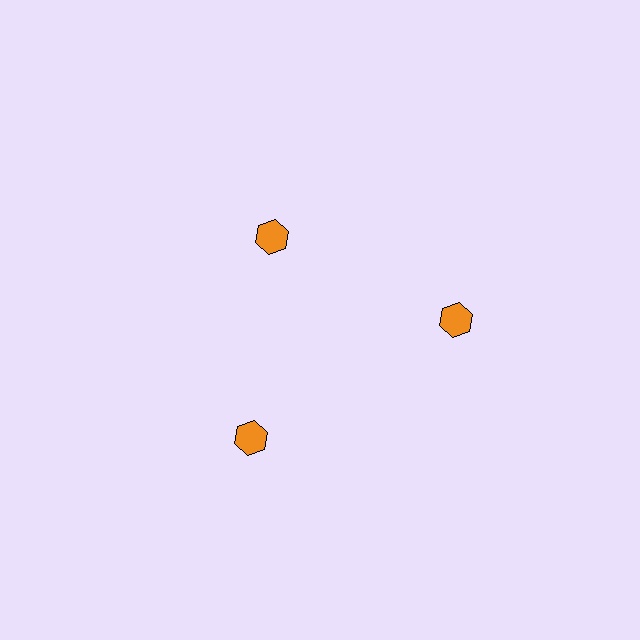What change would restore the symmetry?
The symmetry would be restored by moving it outward, back onto the ring so that all 3 hexagons sit at equal angles and equal distance from the center.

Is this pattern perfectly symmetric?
No. The 3 orange hexagons are arranged in a ring, but one element near the 11 o'clock position is pulled inward toward the center, breaking the 3-fold rotational symmetry.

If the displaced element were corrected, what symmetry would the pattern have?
It would have 3-fold rotational symmetry — the pattern would map onto itself every 120 degrees.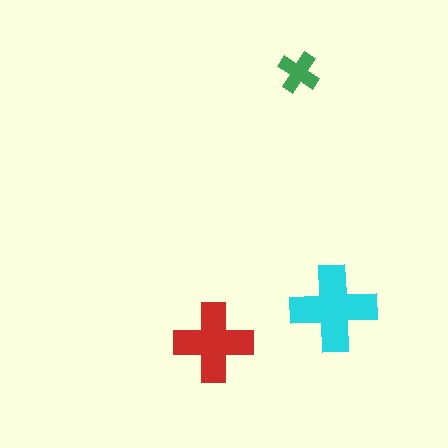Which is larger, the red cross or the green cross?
The red one.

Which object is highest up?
The green cross is topmost.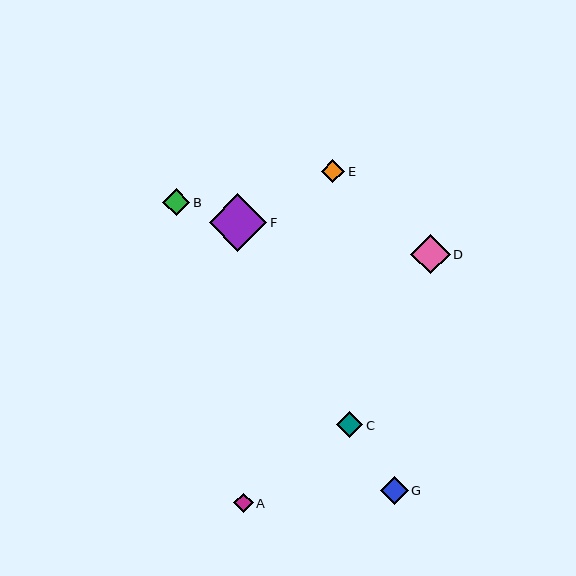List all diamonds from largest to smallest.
From largest to smallest: F, D, G, B, C, E, A.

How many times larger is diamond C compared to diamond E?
Diamond C is approximately 1.1 times the size of diamond E.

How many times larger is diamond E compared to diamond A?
Diamond E is approximately 1.2 times the size of diamond A.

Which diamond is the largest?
Diamond F is the largest with a size of approximately 57 pixels.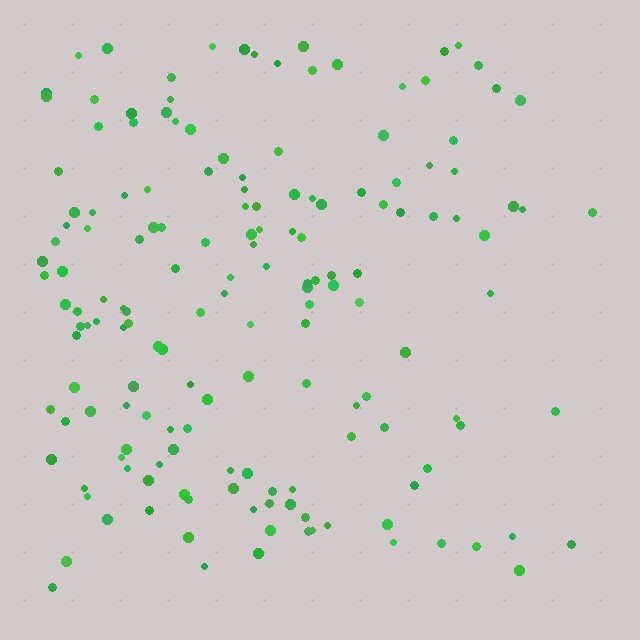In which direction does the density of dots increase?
From right to left, with the left side densest.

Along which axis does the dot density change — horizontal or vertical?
Horizontal.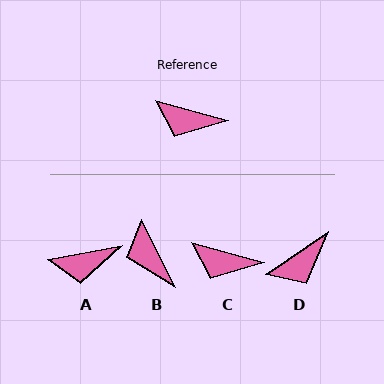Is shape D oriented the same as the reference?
No, it is off by about 50 degrees.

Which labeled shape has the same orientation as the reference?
C.